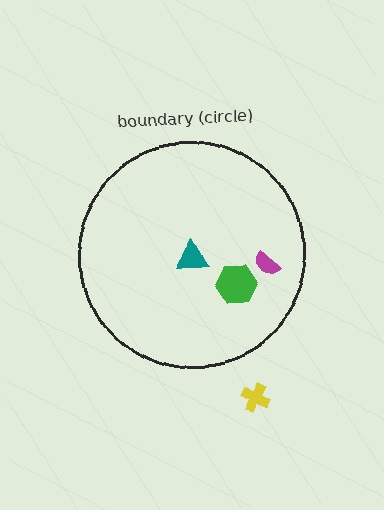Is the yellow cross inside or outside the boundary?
Outside.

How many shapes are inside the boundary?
3 inside, 1 outside.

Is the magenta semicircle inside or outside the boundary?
Inside.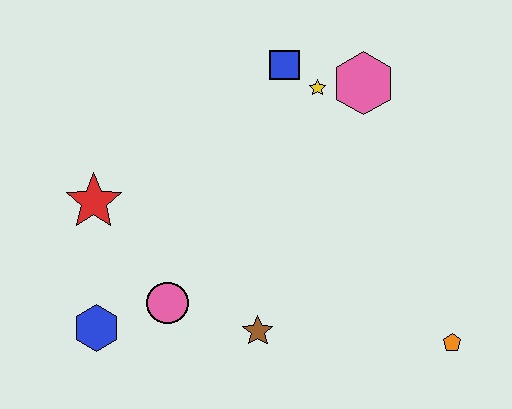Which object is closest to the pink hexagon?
The yellow star is closest to the pink hexagon.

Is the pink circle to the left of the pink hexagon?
Yes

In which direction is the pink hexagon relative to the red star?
The pink hexagon is to the right of the red star.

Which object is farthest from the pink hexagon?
The blue hexagon is farthest from the pink hexagon.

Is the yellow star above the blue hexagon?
Yes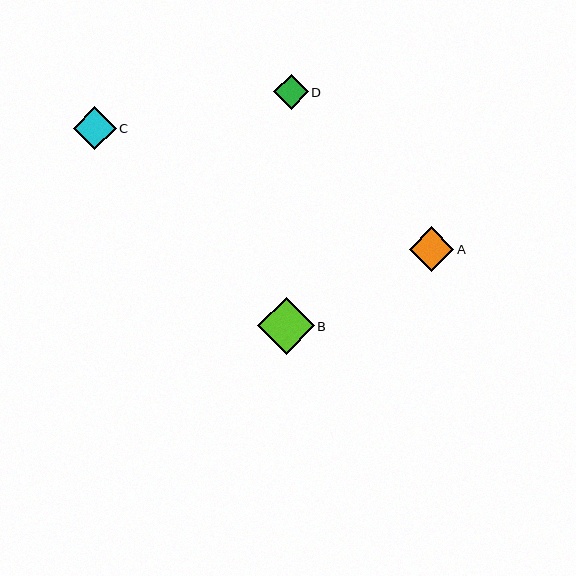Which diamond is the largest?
Diamond B is the largest with a size of approximately 57 pixels.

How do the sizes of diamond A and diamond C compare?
Diamond A and diamond C are approximately the same size.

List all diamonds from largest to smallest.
From largest to smallest: B, A, C, D.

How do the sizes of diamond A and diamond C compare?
Diamond A and diamond C are approximately the same size.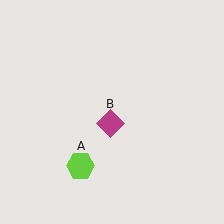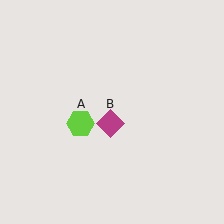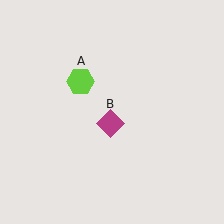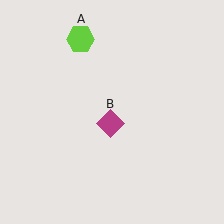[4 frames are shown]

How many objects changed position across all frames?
1 object changed position: lime hexagon (object A).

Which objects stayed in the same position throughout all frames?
Magenta diamond (object B) remained stationary.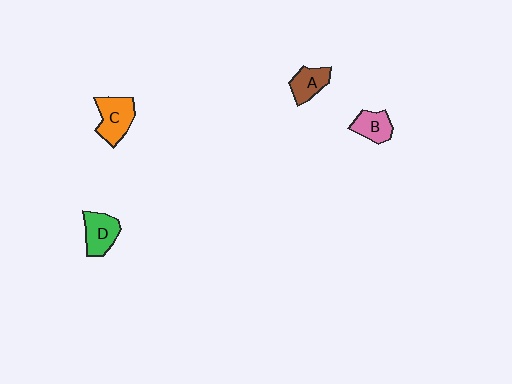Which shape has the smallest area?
Shape B (pink).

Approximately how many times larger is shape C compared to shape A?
Approximately 1.4 times.